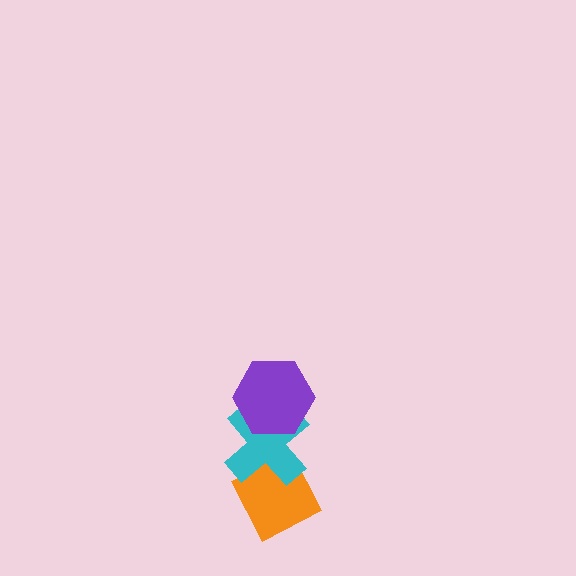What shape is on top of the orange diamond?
The cyan cross is on top of the orange diamond.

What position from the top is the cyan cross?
The cyan cross is 2nd from the top.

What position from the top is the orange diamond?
The orange diamond is 3rd from the top.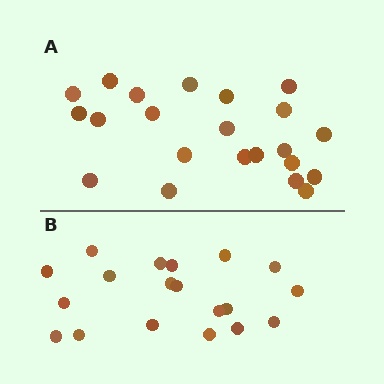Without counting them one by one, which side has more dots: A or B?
Region A (the top region) has more dots.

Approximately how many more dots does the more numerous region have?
Region A has just a few more — roughly 2 or 3 more dots than region B.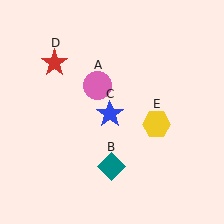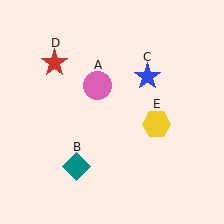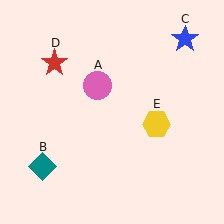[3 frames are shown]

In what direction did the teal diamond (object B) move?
The teal diamond (object B) moved left.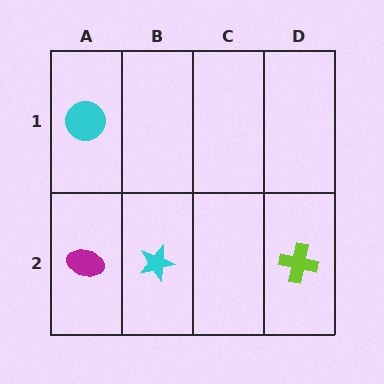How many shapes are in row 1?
1 shape.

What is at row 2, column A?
A magenta ellipse.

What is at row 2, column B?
A cyan star.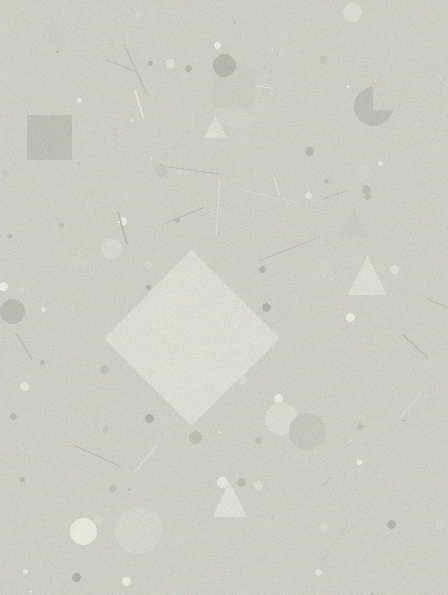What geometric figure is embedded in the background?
A diamond is embedded in the background.